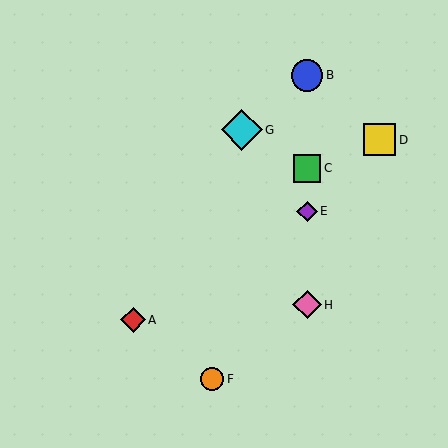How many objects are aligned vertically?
4 objects (B, C, E, H) are aligned vertically.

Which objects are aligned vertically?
Objects B, C, E, H are aligned vertically.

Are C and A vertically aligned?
No, C is at x≈307 and A is at x≈133.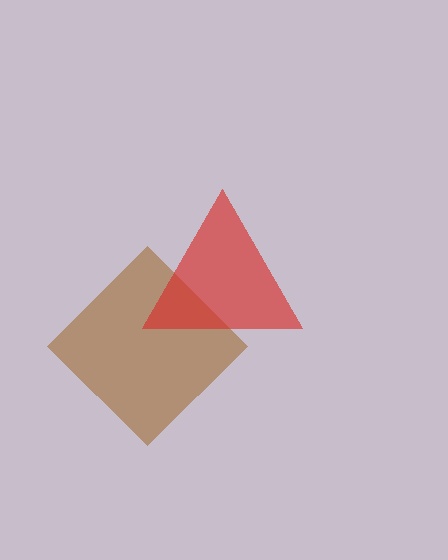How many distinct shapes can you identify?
There are 2 distinct shapes: a brown diamond, a red triangle.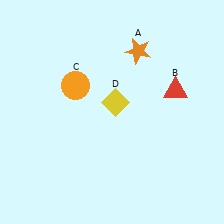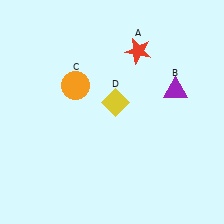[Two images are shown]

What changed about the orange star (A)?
In Image 1, A is orange. In Image 2, it changed to red.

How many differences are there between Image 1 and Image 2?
There are 2 differences between the two images.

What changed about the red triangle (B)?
In Image 1, B is red. In Image 2, it changed to purple.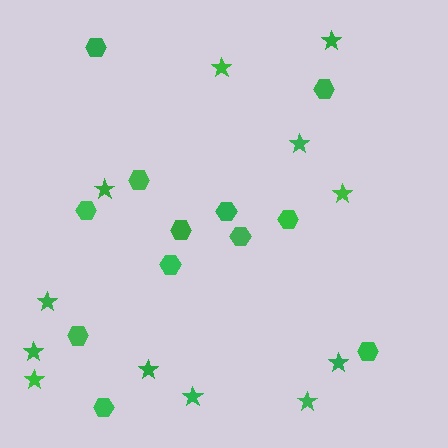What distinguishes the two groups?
There are 2 groups: one group of stars (12) and one group of hexagons (12).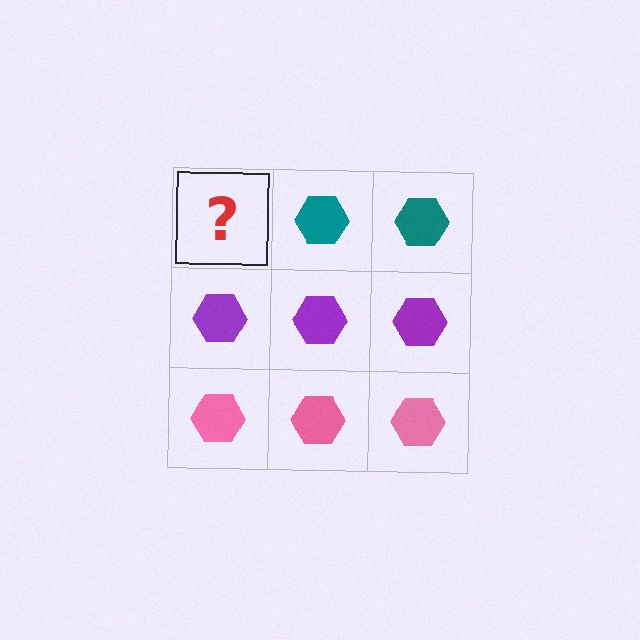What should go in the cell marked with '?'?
The missing cell should contain a teal hexagon.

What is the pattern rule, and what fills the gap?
The rule is that each row has a consistent color. The gap should be filled with a teal hexagon.